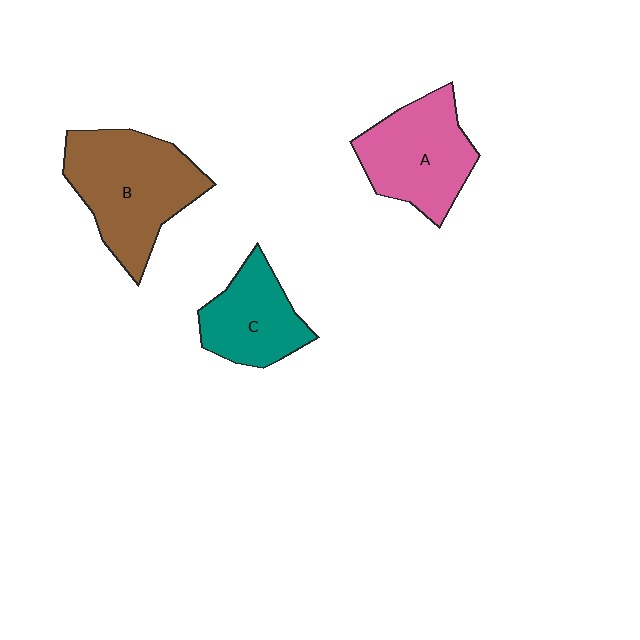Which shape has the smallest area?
Shape C (teal).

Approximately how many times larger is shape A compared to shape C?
Approximately 1.3 times.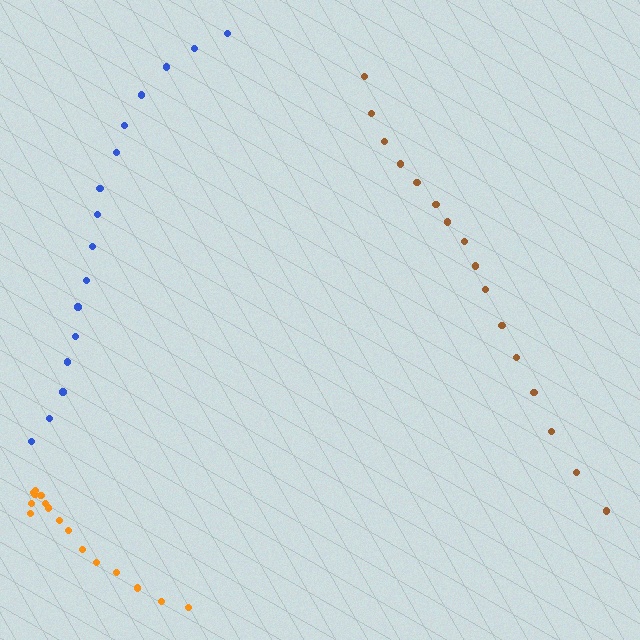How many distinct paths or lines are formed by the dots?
There are 3 distinct paths.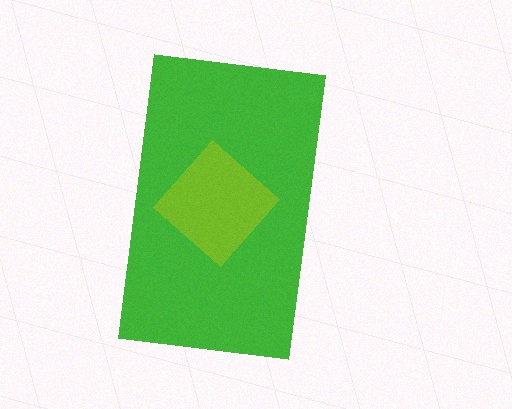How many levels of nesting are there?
2.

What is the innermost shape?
The lime diamond.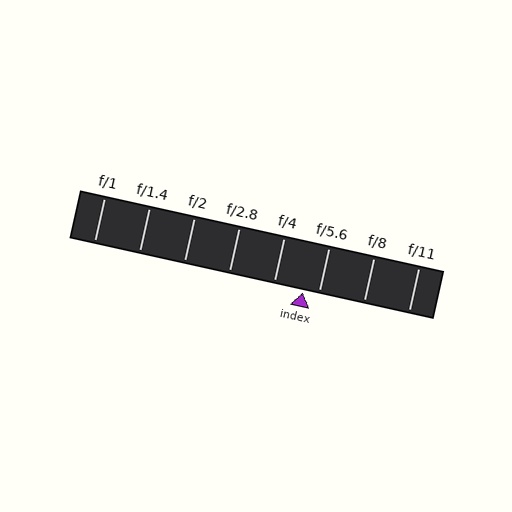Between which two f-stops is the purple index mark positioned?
The index mark is between f/4 and f/5.6.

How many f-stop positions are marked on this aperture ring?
There are 8 f-stop positions marked.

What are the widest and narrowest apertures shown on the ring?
The widest aperture shown is f/1 and the narrowest is f/11.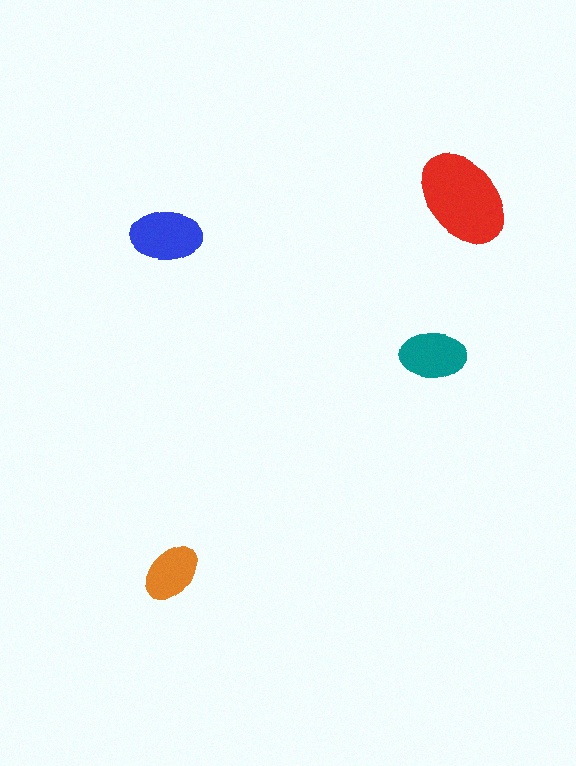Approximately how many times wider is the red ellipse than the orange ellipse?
About 1.5 times wider.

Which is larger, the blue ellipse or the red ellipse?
The red one.